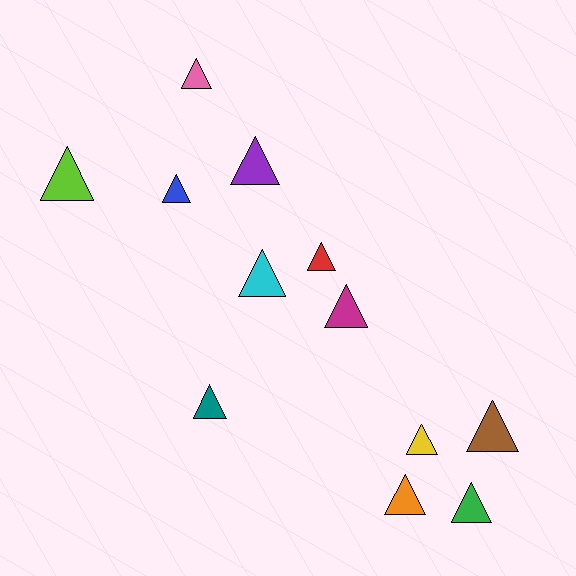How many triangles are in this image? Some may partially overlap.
There are 12 triangles.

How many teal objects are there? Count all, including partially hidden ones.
There is 1 teal object.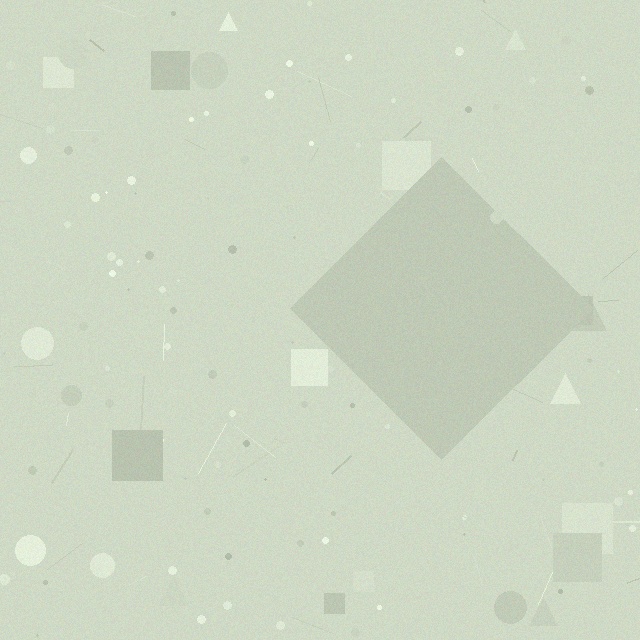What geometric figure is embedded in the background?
A diamond is embedded in the background.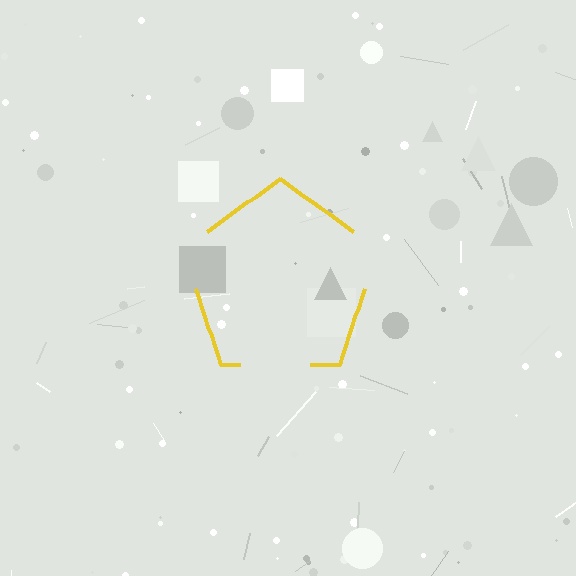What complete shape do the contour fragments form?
The contour fragments form a pentagon.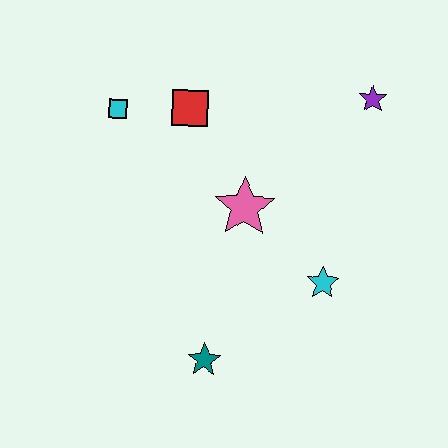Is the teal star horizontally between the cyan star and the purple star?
No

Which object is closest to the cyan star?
The pink star is closest to the cyan star.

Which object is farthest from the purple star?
The teal star is farthest from the purple star.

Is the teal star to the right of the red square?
Yes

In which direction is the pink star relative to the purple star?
The pink star is to the left of the purple star.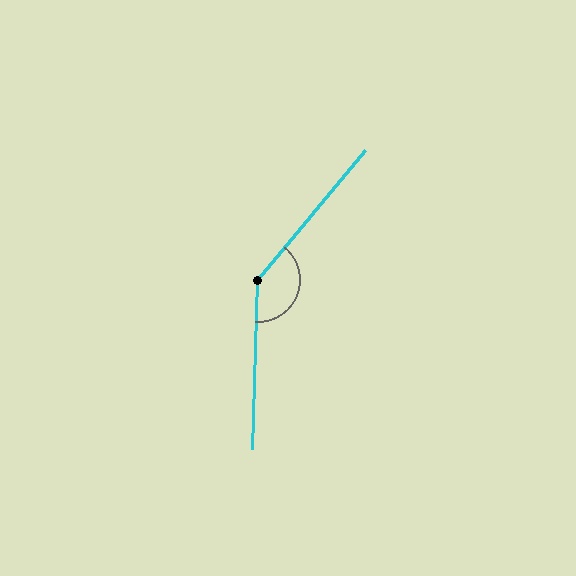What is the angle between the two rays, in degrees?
Approximately 142 degrees.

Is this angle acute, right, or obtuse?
It is obtuse.